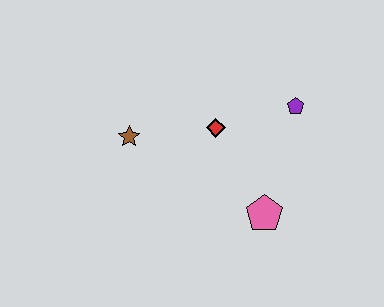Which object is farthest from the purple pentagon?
The brown star is farthest from the purple pentagon.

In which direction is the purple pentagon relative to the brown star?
The purple pentagon is to the right of the brown star.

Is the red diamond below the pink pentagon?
No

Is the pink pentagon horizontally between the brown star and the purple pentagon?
Yes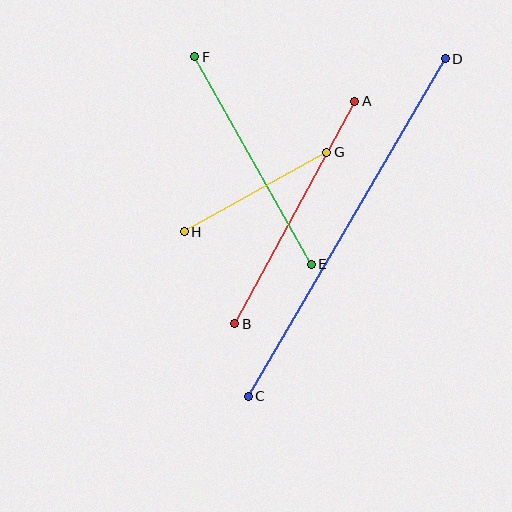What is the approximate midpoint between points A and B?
The midpoint is at approximately (295, 212) pixels.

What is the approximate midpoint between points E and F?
The midpoint is at approximately (253, 160) pixels.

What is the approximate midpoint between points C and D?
The midpoint is at approximately (347, 228) pixels.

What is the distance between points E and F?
The distance is approximately 238 pixels.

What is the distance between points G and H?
The distance is approximately 163 pixels.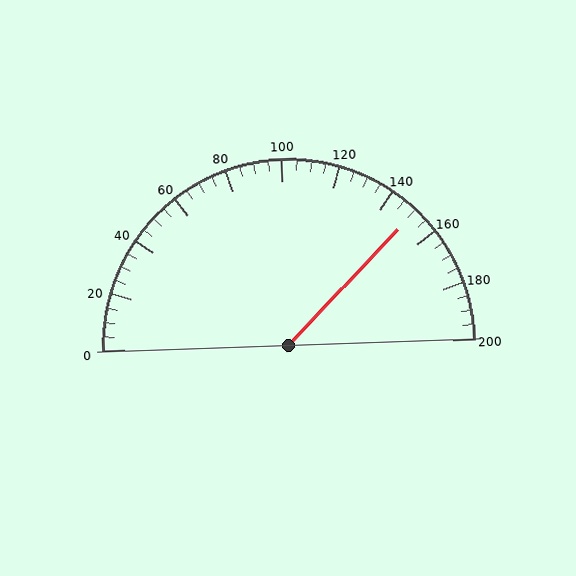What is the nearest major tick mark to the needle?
The nearest major tick mark is 160.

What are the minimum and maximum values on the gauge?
The gauge ranges from 0 to 200.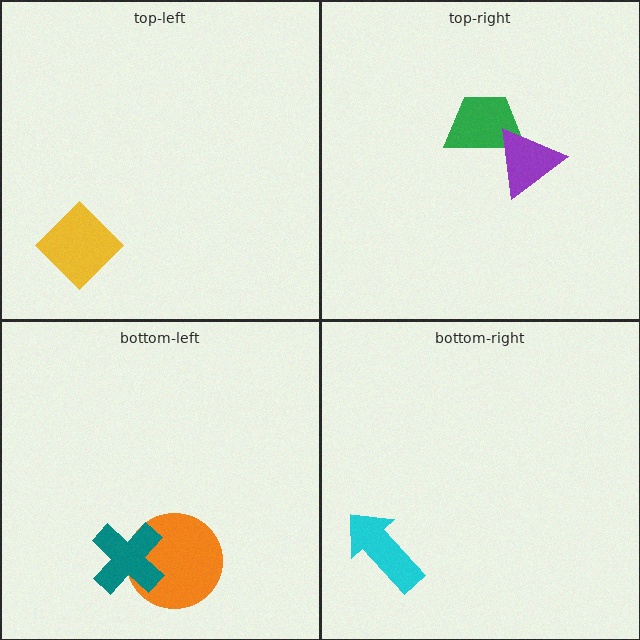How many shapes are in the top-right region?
2.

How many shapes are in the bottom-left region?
2.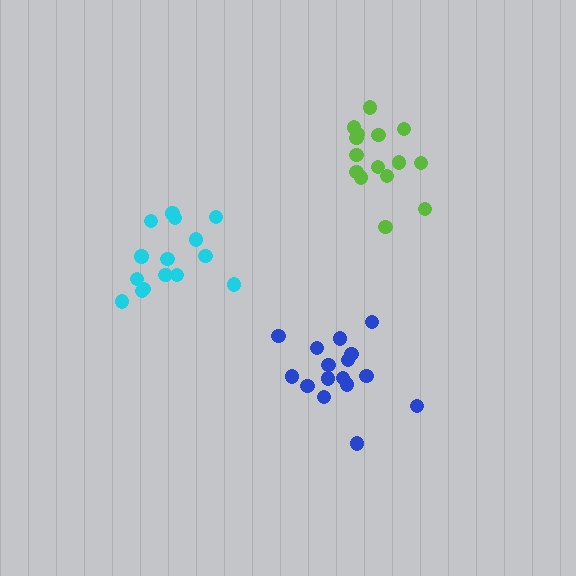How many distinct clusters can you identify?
There are 3 distinct clusters.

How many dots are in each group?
Group 1: 15 dots, Group 2: 15 dots, Group 3: 16 dots (46 total).